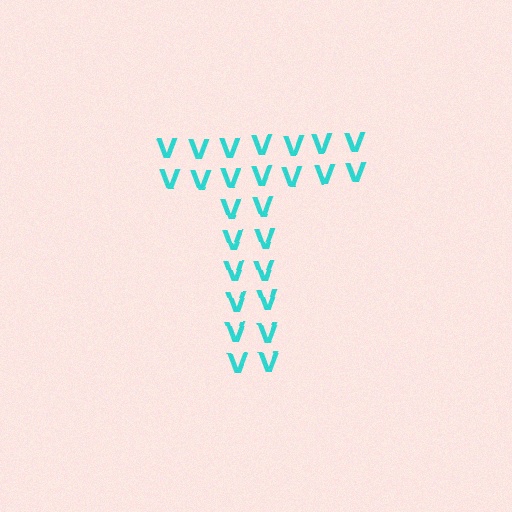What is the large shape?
The large shape is the letter T.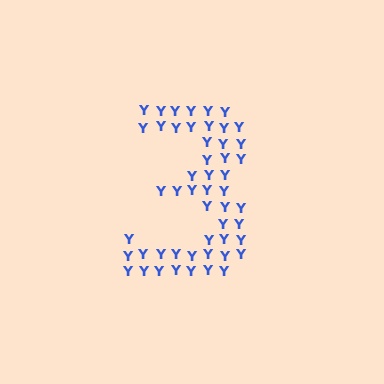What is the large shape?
The large shape is the digit 3.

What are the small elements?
The small elements are letter Y's.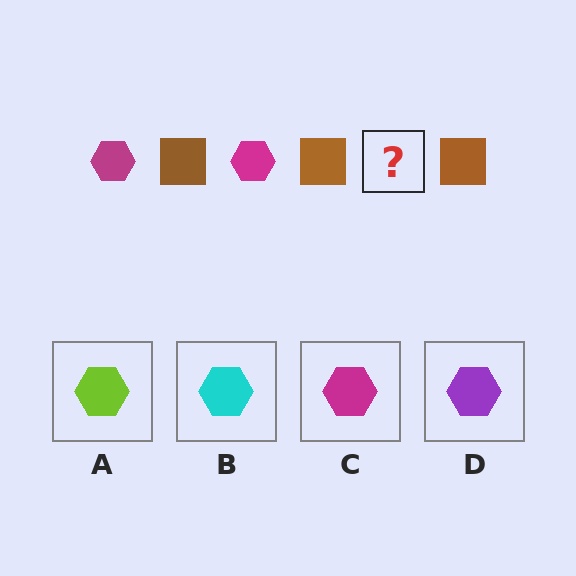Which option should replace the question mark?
Option C.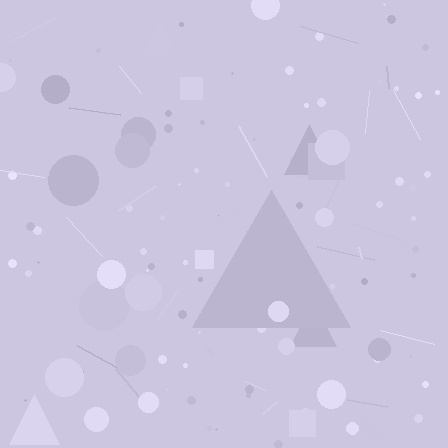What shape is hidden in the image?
A triangle is hidden in the image.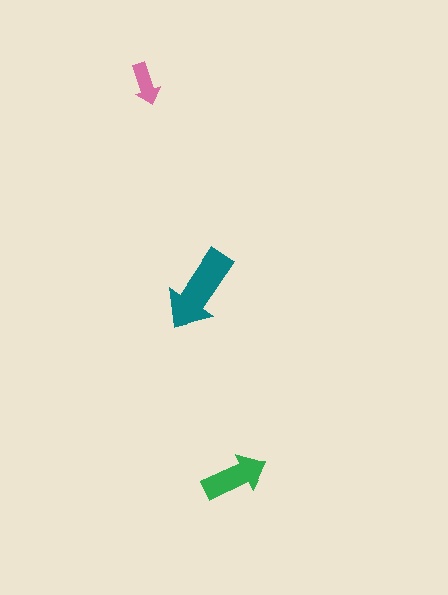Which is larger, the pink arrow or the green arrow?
The green one.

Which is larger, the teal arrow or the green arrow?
The teal one.